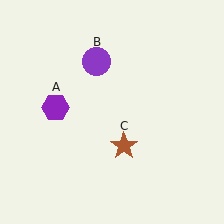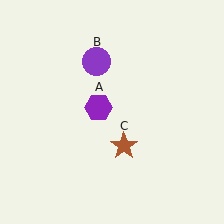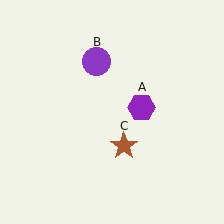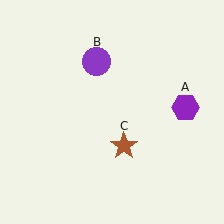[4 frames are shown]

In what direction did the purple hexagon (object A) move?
The purple hexagon (object A) moved right.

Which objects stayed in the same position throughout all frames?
Purple circle (object B) and brown star (object C) remained stationary.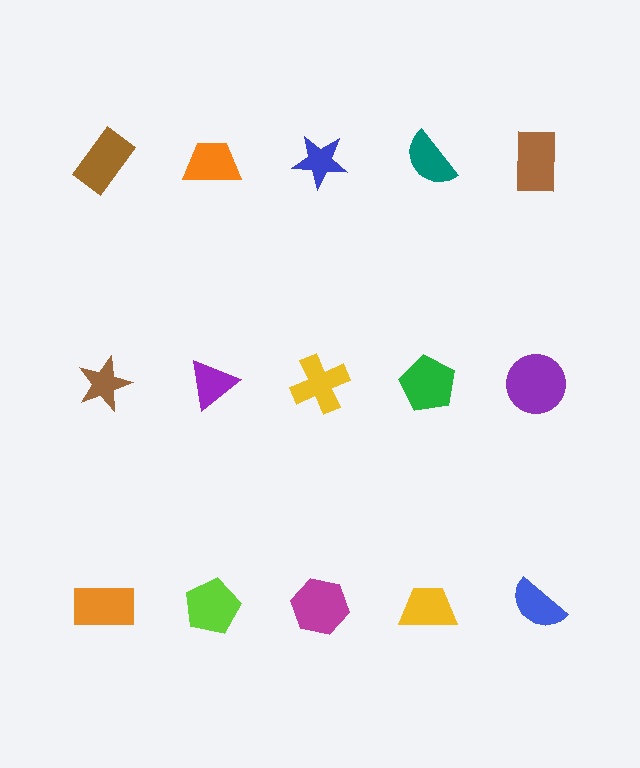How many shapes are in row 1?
5 shapes.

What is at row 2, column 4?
A green pentagon.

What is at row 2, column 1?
A brown star.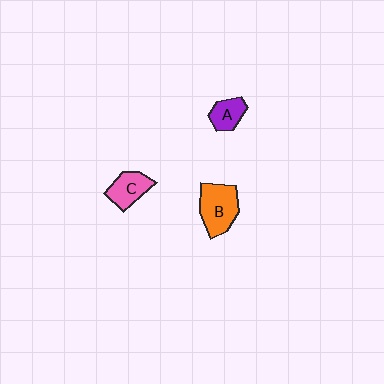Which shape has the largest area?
Shape B (orange).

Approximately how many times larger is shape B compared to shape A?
Approximately 1.8 times.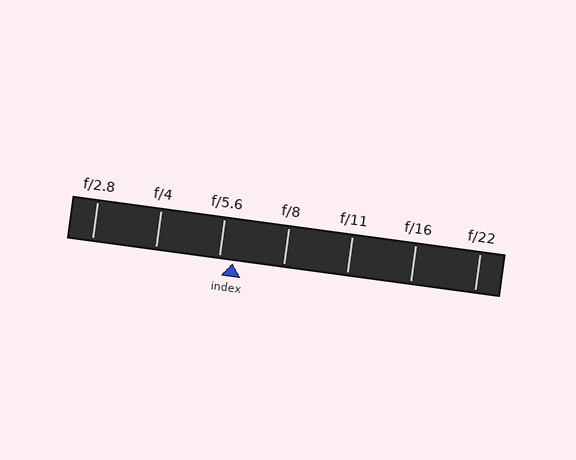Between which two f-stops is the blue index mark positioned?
The index mark is between f/5.6 and f/8.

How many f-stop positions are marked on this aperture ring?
There are 7 f-stop positions marked.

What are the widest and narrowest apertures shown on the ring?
The widest aperture shown is f/2.8 and the narrowest is f/22.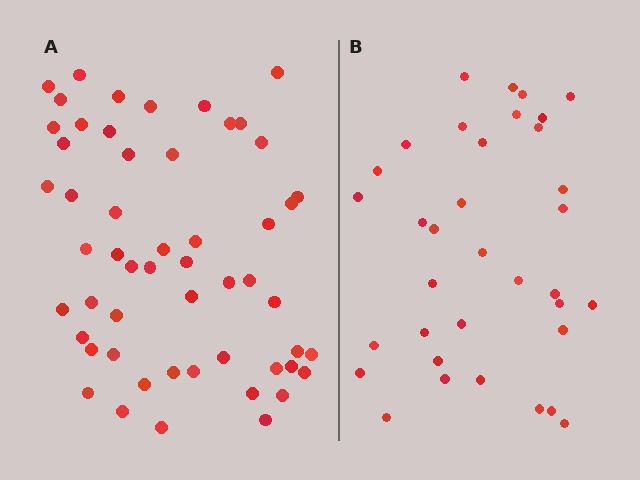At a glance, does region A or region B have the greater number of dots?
Region A (the left region) has more dots.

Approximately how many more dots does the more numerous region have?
Region A has approximately 20 more dots than region B.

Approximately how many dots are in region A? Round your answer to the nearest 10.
About 50 dots. (The exact count is 54, which rounds to 50.)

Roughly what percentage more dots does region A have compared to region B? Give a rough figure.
About 55% more.